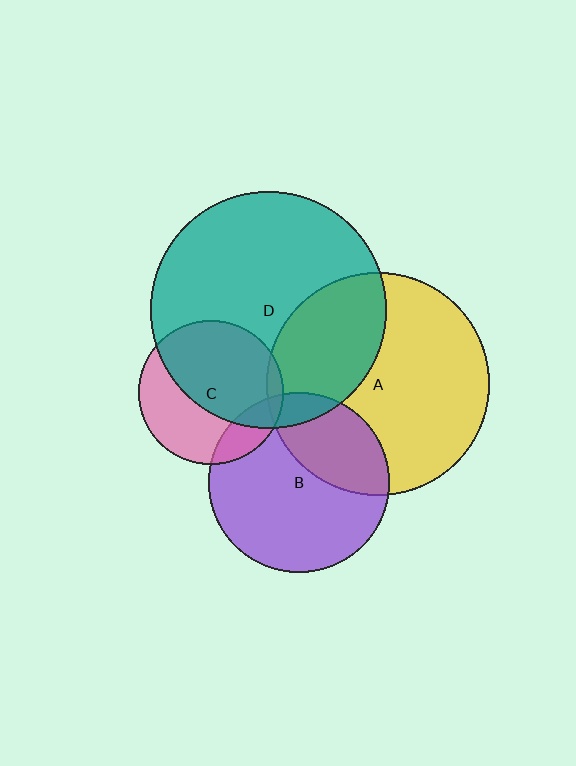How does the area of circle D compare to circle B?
Approximately 1.7 times.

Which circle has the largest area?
Circle D (teal).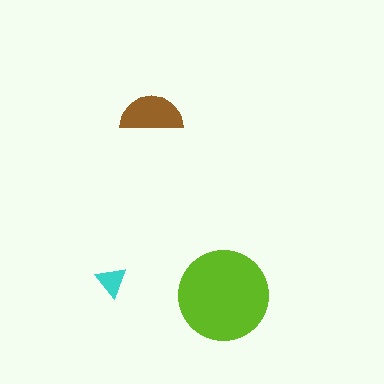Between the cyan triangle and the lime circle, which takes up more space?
The lime circle.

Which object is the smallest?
The cyan triangle.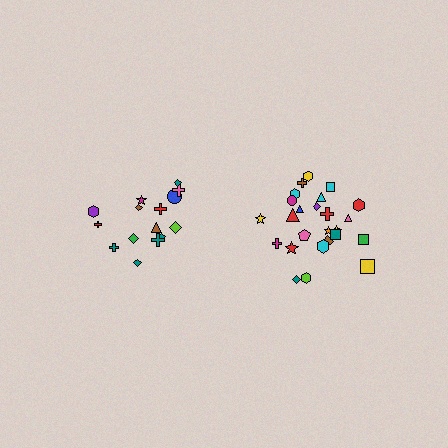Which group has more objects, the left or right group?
The right group.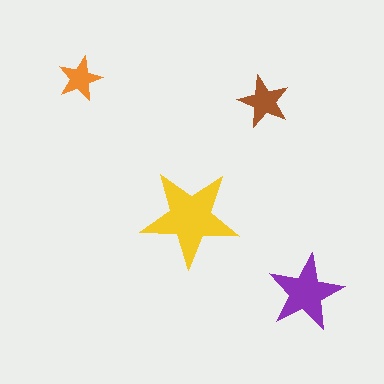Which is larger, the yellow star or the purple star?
The yellow one.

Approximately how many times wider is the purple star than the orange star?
About 1.5 times wider.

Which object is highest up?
The orange star is topmost.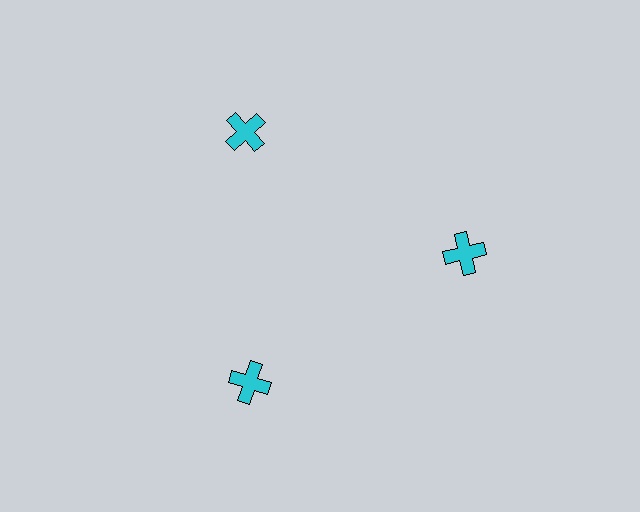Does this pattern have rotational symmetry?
Yes, this pattern has 3-fold rotational symmetry. It looks the same after rotating 120 degrees around the center.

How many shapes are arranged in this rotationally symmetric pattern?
There are 3 shapes, arranged in 3 groups of 1.